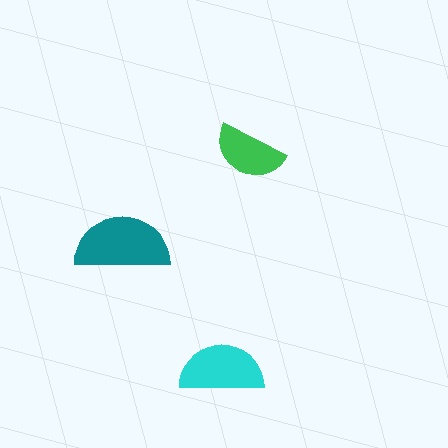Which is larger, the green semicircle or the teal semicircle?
The teal one.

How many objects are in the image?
There are 3 objects in the image.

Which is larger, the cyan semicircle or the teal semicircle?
The teal one.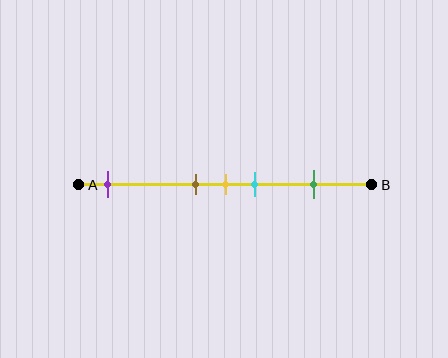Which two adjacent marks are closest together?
The brown and yellow marks are the closest adjacent pair.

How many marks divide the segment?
There are 5 marks dividing the segment.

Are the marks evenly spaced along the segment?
No, the marks are not evenly spaced.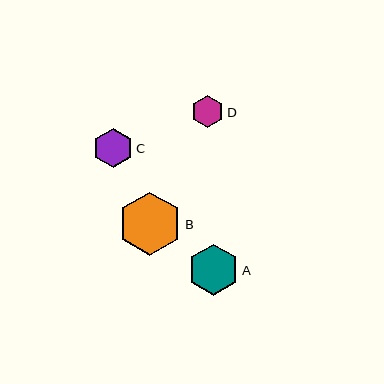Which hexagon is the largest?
Hexagon B is the largest with a size of approximately 63 pixels.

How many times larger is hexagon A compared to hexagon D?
Hexagon A is approximately 1.6 times the size of hexagon D.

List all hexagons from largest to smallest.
From largest to smallest: B, A, C, D.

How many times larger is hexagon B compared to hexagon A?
Hexagon B is approximately 1.2 times the size of hexagon A.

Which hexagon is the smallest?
Hexagon D is the smallest with a size of approximately 32 pixels.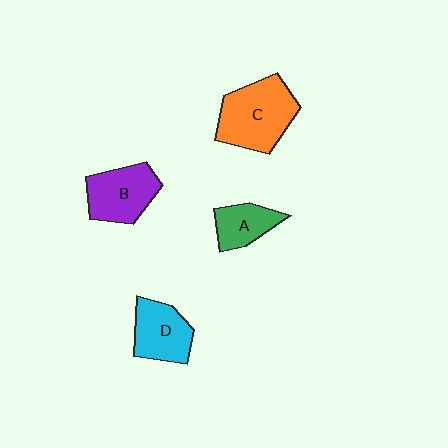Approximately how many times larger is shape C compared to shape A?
Approximately 2.0 times.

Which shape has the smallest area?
Shape A (green).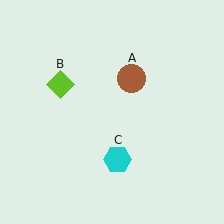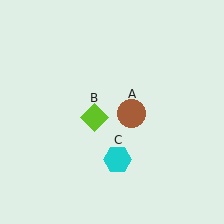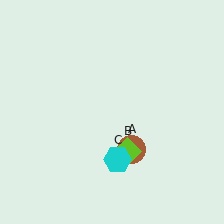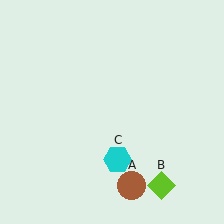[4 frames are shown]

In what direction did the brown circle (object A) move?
The brown circle (object A) moved down.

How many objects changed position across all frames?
2 objects changed position: brown circle (object A), lime diamond (object B).